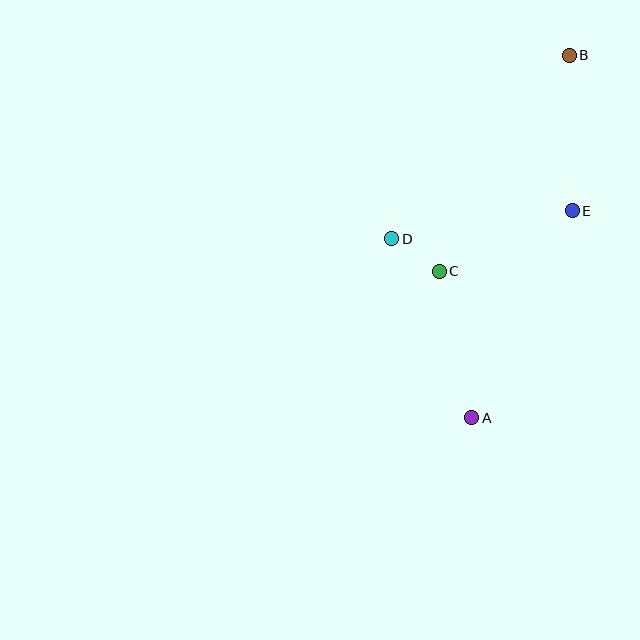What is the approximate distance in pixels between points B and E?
The distance between B and E is approximately 155 pixels.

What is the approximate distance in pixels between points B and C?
The distance between B and C is approximately 252 pixels.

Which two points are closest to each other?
Points C and D are closest to each other.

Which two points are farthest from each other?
Points A and B are farthest from each other.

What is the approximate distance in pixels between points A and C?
The distance between A and C is approximately 150 pixels.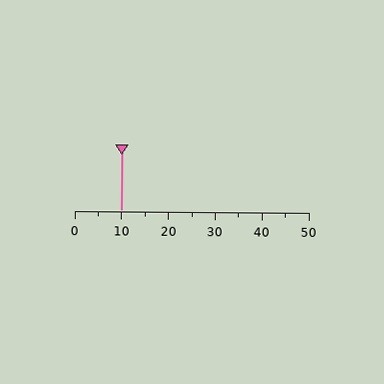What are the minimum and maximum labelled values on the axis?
The axis runs from 0 to 50.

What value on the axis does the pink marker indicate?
The marker indicates approximately 10.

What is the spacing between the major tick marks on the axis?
The major ticks are spaced 10 apart.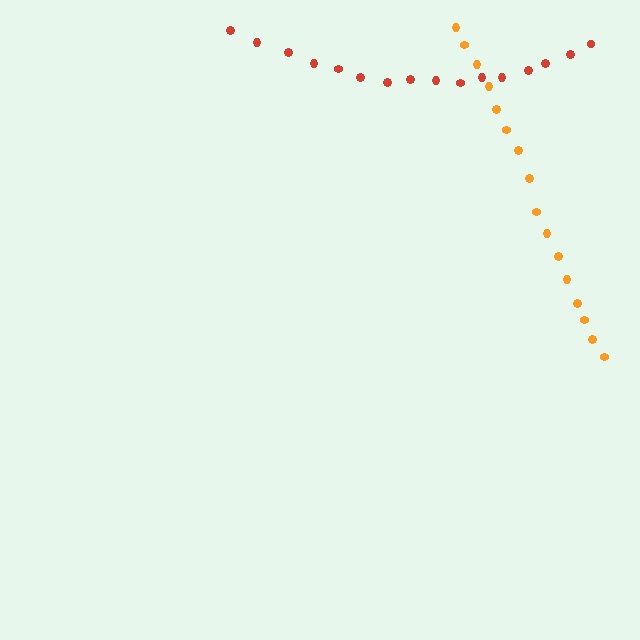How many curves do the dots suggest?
There are 2 distinct paths.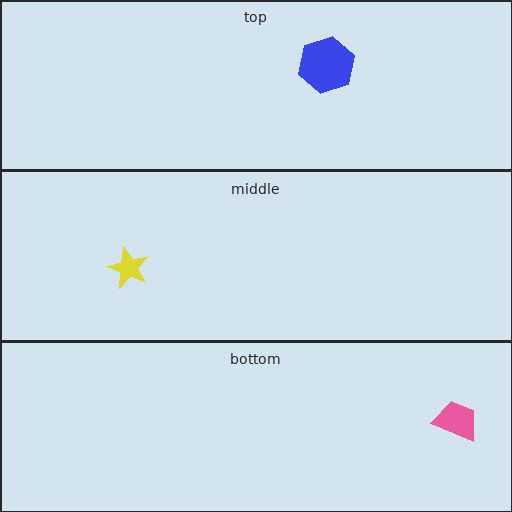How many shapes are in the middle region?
1.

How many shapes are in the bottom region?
1.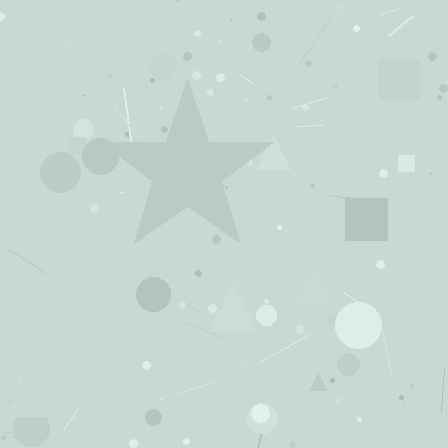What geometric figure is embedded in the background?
A star is embedded in the background.